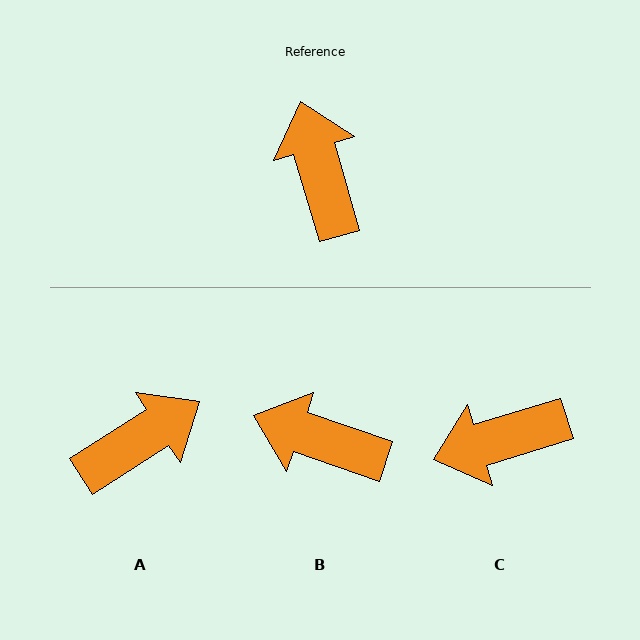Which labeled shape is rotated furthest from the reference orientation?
C, about 91 degrees away.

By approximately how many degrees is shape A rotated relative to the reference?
Approximately 74 degrees clockwise.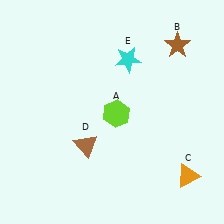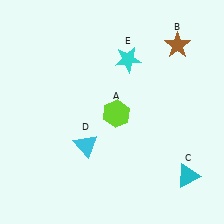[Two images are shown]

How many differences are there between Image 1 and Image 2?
There are 2 differences between the two images.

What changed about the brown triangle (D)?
In Image 1, D is brown. In Image 2, it changed to cyan.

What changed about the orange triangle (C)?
In Image 1, C is orange. In Image 2, it changed to cyan.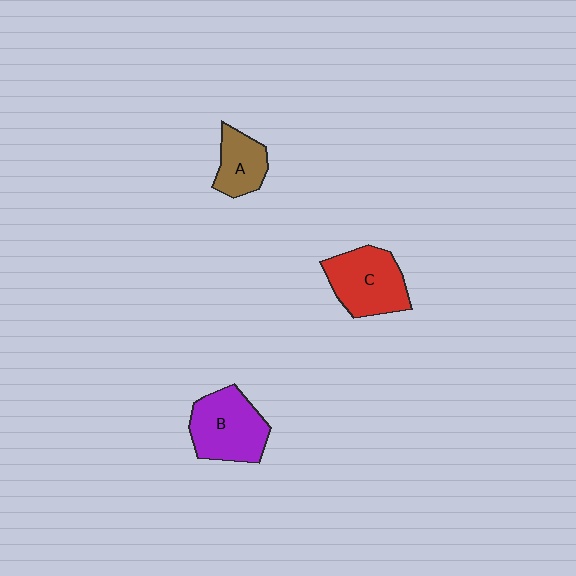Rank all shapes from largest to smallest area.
From largest to smallest: B (purple), C (red), A (brown).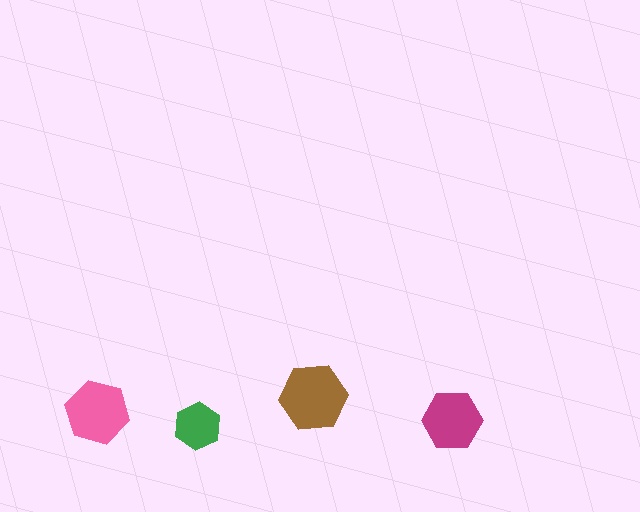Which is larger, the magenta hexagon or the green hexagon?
The magenta one.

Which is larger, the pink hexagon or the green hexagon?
The pink one.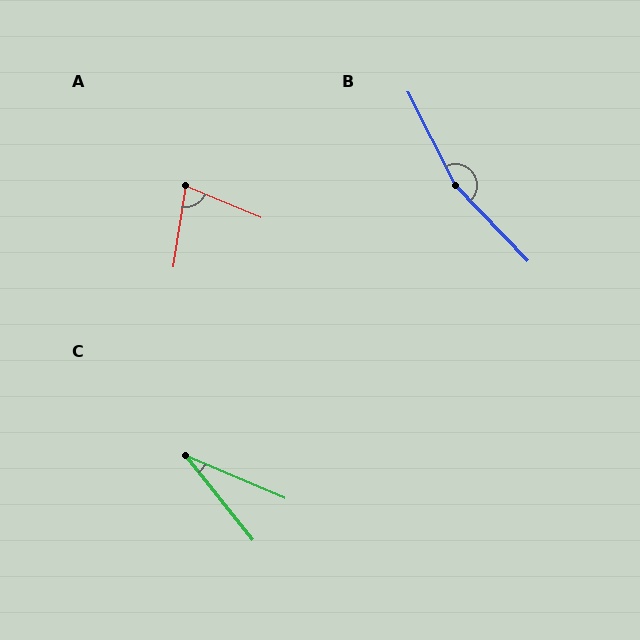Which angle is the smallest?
C, at approximately 28 degrees.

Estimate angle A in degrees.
Approximately 77 degrees.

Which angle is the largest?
B, at approximately 164 degrees.